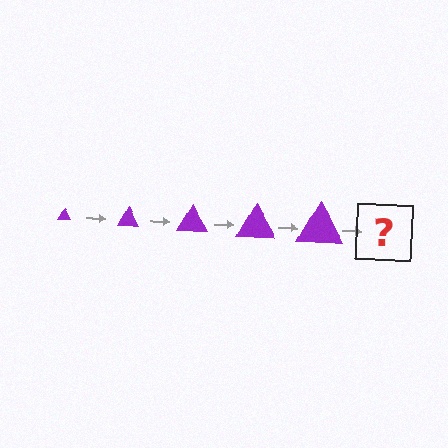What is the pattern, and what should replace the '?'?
The pattern is that the triangle gets progressively larger each step. The '?' should be a purple triangle, larger than the previous one.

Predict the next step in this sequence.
The next step is a purple triangle, larger than the previous one.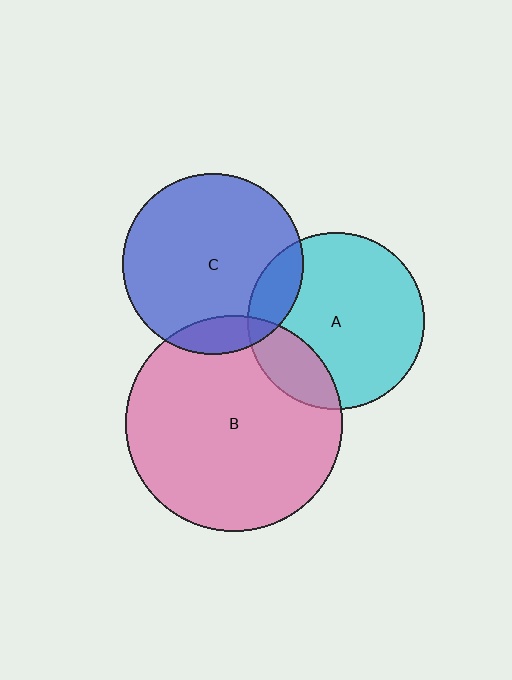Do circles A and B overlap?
Yes.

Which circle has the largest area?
Circle B (pink).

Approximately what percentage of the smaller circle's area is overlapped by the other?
Approximately 20%.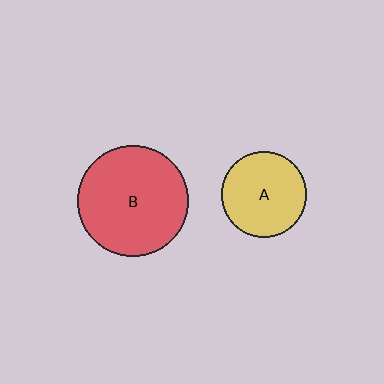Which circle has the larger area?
Circle B (red).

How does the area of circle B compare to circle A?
Approximately 1.7 times.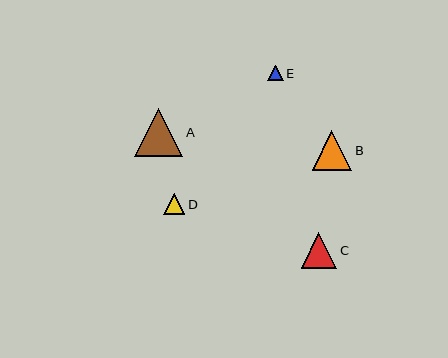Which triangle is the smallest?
Triangle E is the smallest with a size of approximately 15 pixels.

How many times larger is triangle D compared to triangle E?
Triangle D is approximately 1.4 times the size of triangle E.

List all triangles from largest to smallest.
From largest to smallest: A, B, C, D, E.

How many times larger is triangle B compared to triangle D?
Triangle B is approximately 1.9 times the size of triangle D.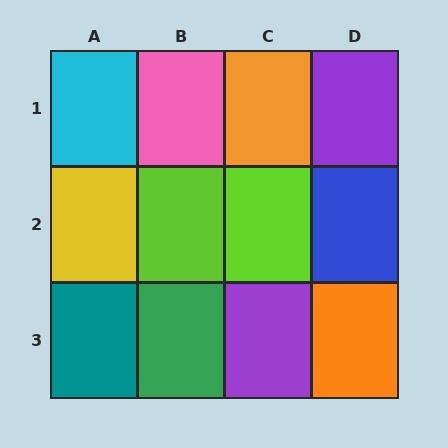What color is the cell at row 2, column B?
Lime.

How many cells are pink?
1 cell is pink.